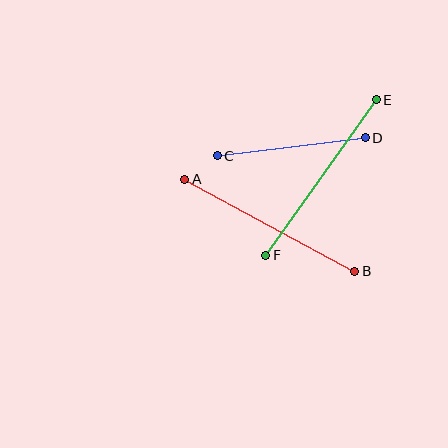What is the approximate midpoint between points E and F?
The midpoint is at approximately (321, 178) pixels.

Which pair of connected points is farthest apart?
Points A and B are farthest apart.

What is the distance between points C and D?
The distance is approximately 149 pixels.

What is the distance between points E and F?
The distance is approximately 191 pixels.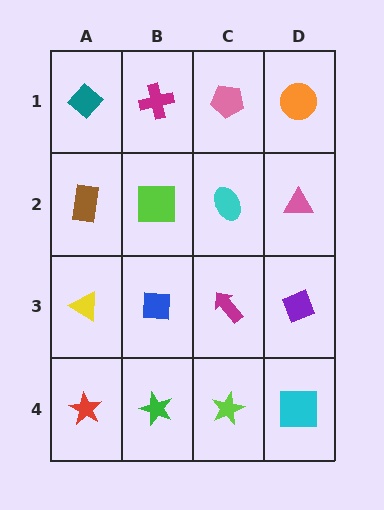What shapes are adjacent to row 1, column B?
A lime square (row 2, column B), a teal diamond (row 1, column A), a pink pentagon (row 1, column C).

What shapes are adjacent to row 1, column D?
A pink triangle (row 2, column D), a pink pentagon (row 1, column C).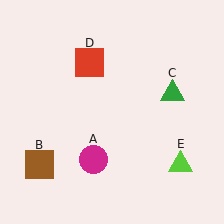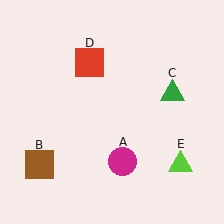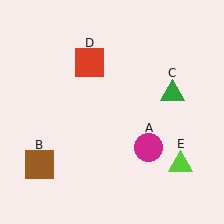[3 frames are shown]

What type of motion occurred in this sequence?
The magenta circle (object A) rotated counterclockwise around the center of the scene.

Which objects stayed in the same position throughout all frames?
Brown square (object B) and green triangle (object C) and red square (object D) and lime triangle (object E) remained stationary.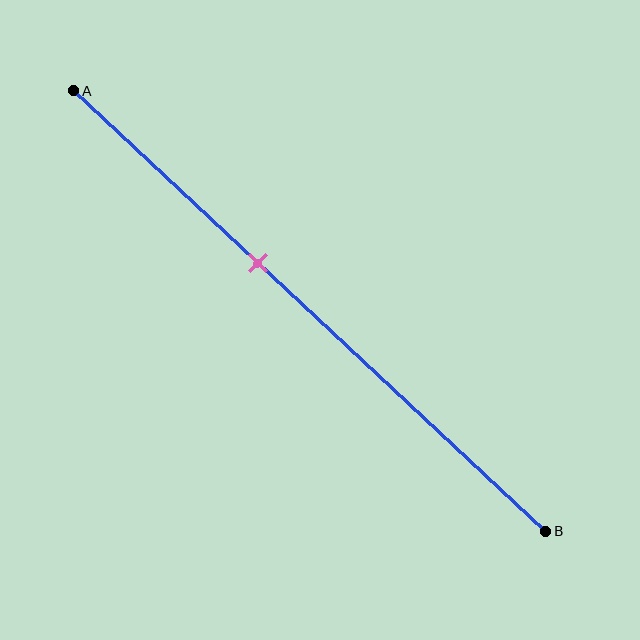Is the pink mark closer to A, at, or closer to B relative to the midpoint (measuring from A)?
The pink mark is closer to point A than the midpoint of segment AB.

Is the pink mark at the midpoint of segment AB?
No, the mark is at about 40% from A, not at the 50% midpoint.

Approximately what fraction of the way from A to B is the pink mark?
The pink mark is approximately 40% of the way from A to B.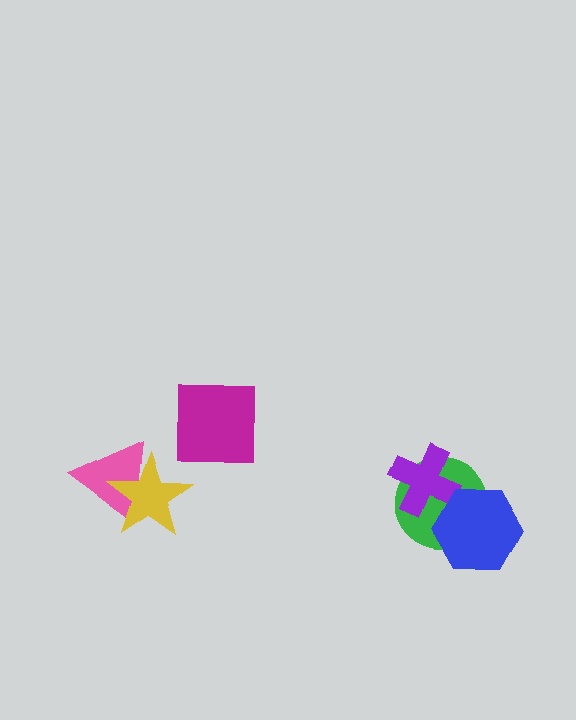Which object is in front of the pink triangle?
The yellow star is in front of the pink triangle.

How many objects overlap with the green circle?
2 objects overlap with the green circle.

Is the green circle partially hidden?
Yes, it is partially covered by another shape.